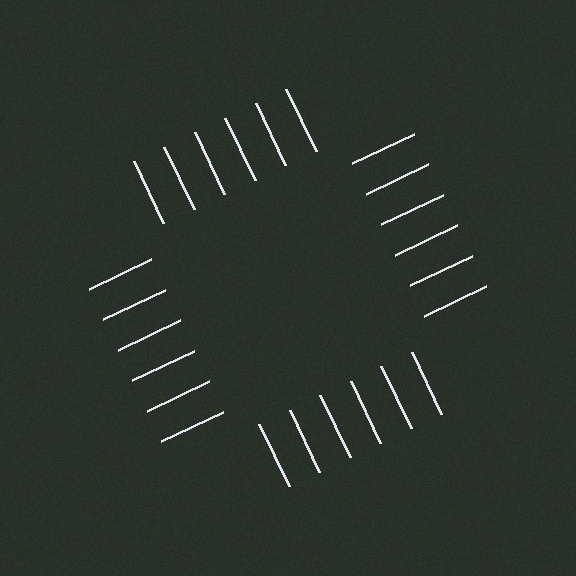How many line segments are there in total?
24 — 6 along each of the 4 edges.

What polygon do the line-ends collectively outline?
An illusory square — the line segments terminate on its edges but no continuous stroke is drawn.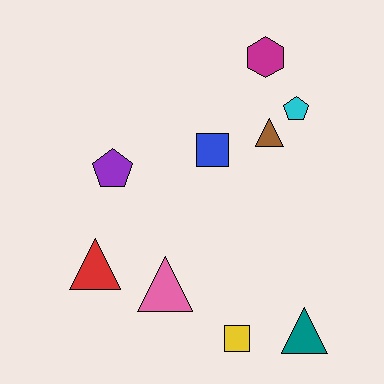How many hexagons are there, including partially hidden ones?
There is 1 hexagon.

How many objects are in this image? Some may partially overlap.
There are 9 objects.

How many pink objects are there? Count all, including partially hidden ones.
There is 1 pink object.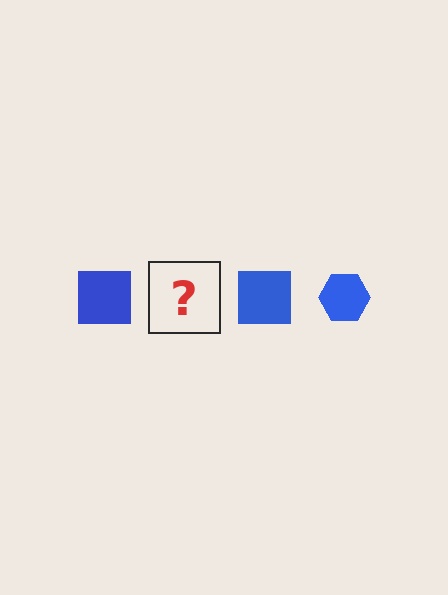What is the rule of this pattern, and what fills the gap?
The rule is that the pattern cycles through square, hexagon shapes in blue. The gap should be filled with a blue hexagon.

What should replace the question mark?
The question mark should be replaced with a blue hexagon.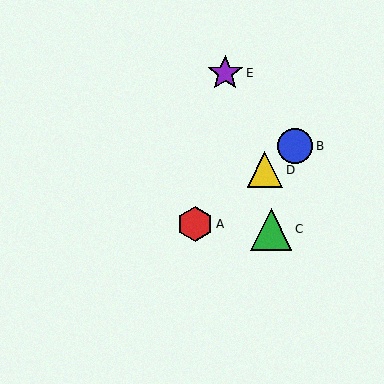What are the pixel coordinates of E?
Object E is at (225, 73).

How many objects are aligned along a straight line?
3 objects (A, B, D) are aligned along a straight line.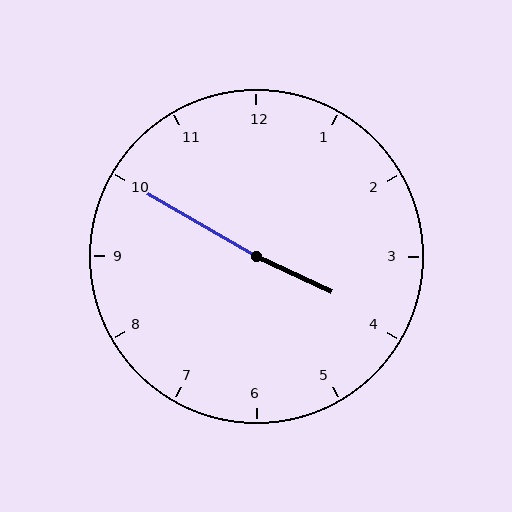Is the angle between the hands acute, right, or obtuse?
It is obtuse.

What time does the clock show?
3:50.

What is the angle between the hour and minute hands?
Approximately 175 degrees.